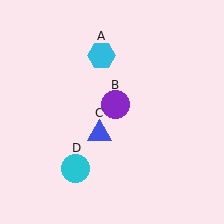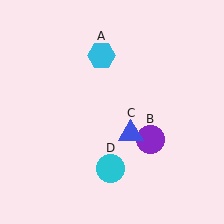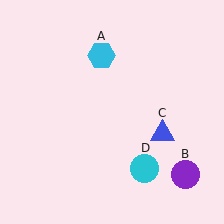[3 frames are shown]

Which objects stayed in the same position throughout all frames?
Cyan hexagon (object A) remained stationary.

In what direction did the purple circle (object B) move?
The purple circle (object B) moved down and to the right.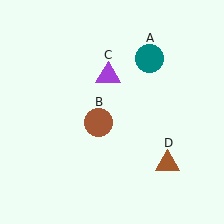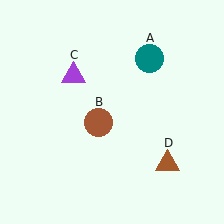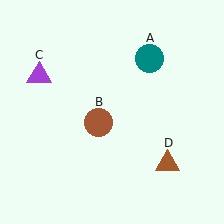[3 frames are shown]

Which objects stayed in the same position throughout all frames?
Teal circle (object A) and brown circle (object B) and brown triangle (object D) remained stationary.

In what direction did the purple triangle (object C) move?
The purple triangle (object C) moved left.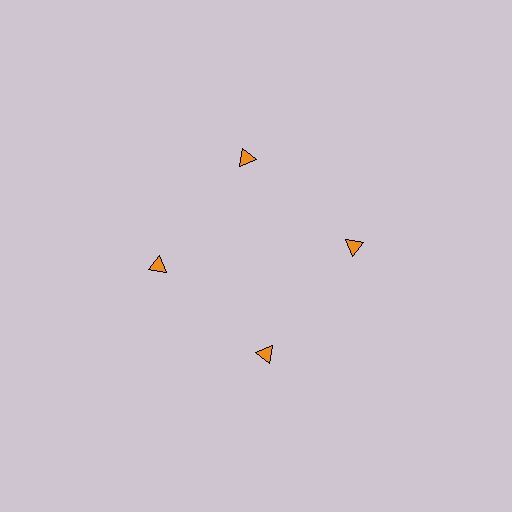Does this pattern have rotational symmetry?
Yes, this pattern has 4-fold rotational symmetry. It looks the same after rotating 90 degrees around the center.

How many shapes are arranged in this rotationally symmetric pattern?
There are 4 shapes, arranged in 4 groups of 1.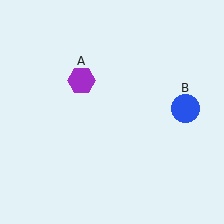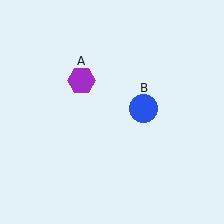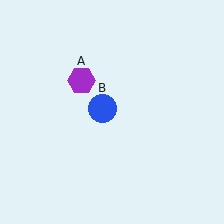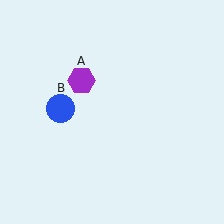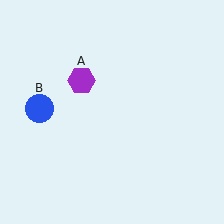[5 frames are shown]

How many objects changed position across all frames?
1 object changed position: blue circle (object B).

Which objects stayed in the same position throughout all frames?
Purple hexagon (object A) remained stationary.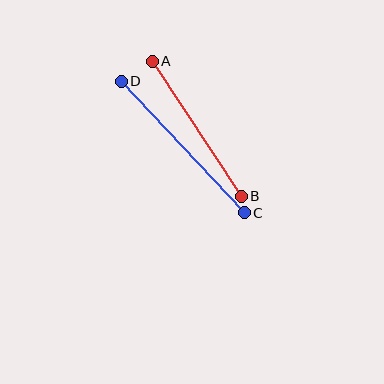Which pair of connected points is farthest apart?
Points C and D are farthest apart.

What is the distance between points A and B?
The distance is approximately 161 pixels.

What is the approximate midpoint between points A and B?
The midpoint is at approximately (197, 129) pixels.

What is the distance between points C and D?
The distance is approximately 180 pixels.